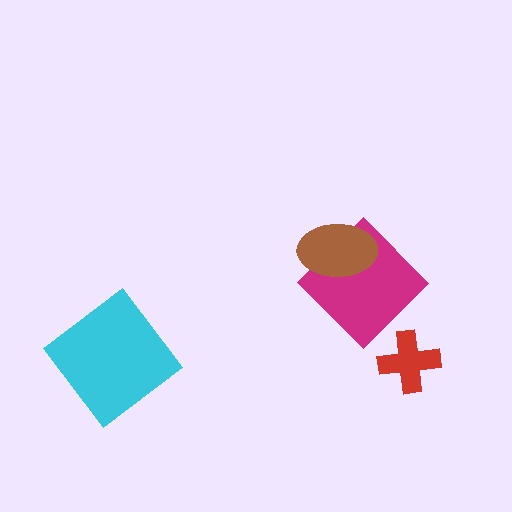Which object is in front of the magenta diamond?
The brown ellipse is in front of the magenta diamond.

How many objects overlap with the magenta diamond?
1 object overlaps with the magenta diamond.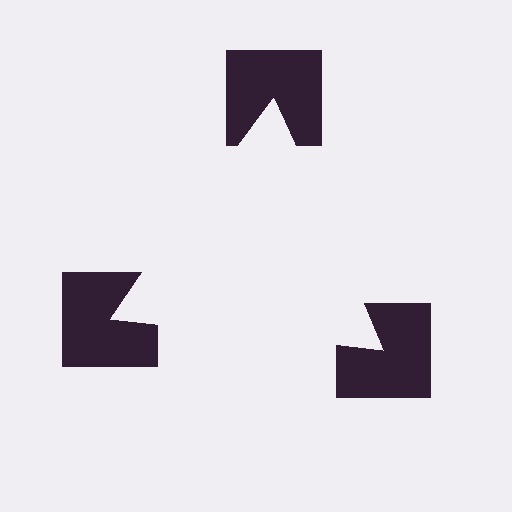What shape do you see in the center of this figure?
An illusory triangle — its edges are inferred from the aligned wedge cuts in the notched squares, not physically drawn.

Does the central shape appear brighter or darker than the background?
It typically appears slightly brighter than the background, even though no actual brightness change is drawn.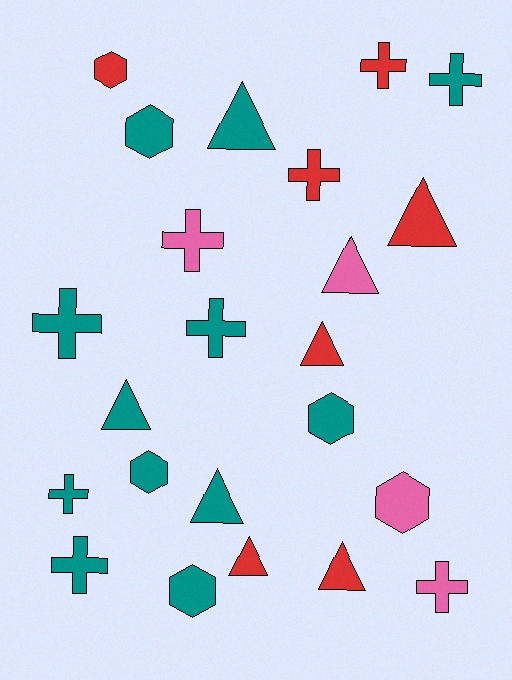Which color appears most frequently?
Teal, with 12 objects.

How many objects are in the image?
There are 23 objects.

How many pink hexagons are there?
There is 1 pink hexagon.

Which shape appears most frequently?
Cross, with 9 objects.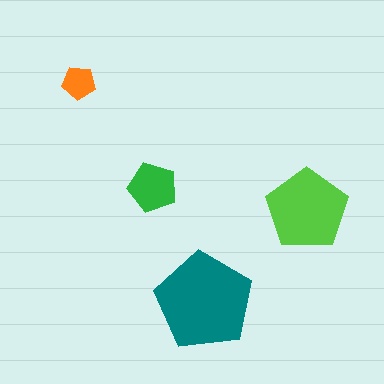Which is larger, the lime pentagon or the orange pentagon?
The lime one.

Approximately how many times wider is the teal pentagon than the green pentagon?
About 2 times wider.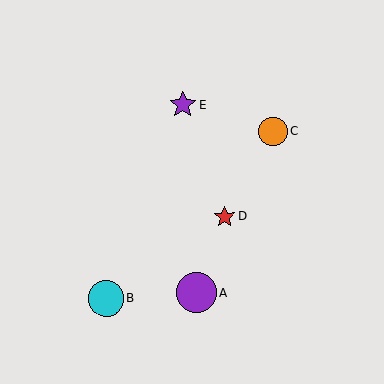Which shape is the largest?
The purple circle (labeled A) is the largest.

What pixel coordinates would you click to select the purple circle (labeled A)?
Click at (197, 293) to select the purple circle A.